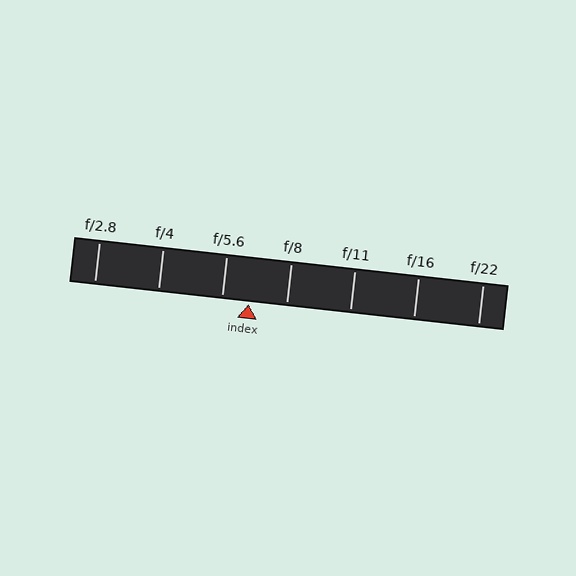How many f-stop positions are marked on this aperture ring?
There are 7 f-stop positions marked.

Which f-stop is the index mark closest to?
The index mark is closest to f/5.6.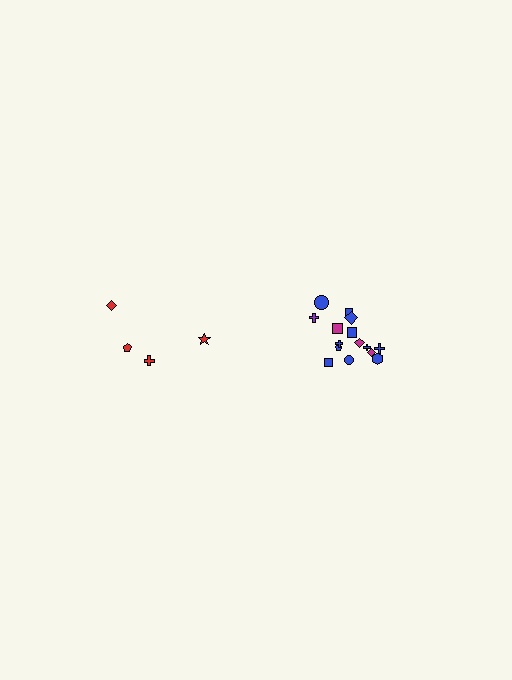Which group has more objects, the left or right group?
The right group.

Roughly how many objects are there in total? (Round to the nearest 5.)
Roughly 20 objects in total.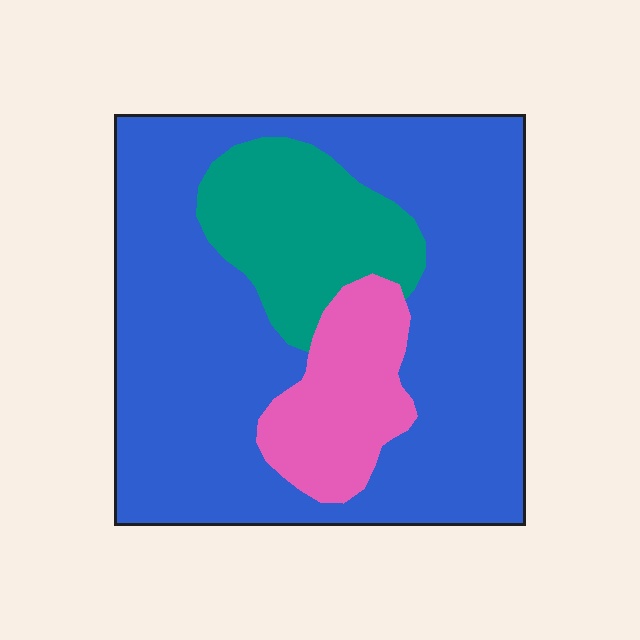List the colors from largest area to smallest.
From largest to smallest: blue, teal, pink.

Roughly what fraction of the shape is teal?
Teal covers about 15% of the shape.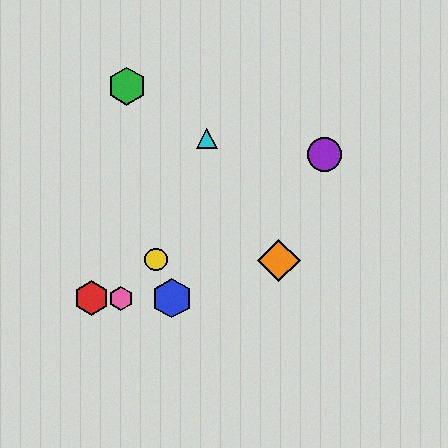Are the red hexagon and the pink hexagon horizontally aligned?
Yes, both are at y≈298.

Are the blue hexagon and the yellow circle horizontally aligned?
No, the blue hexagon is at y≈298 and the yellow circle is at y≈259.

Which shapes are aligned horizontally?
The red hexagon, the blue hexagon, the pink hexagon are aligned horizontally.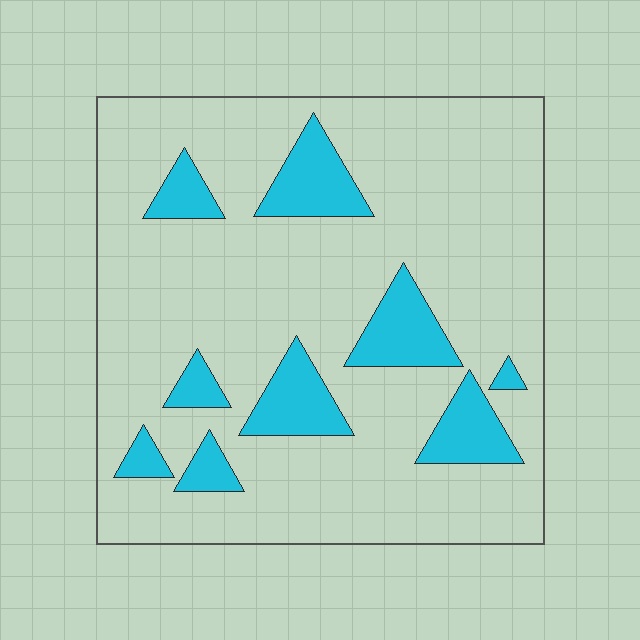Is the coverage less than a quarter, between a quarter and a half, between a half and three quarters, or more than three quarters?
Less than a quarter.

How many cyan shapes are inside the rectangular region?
9.